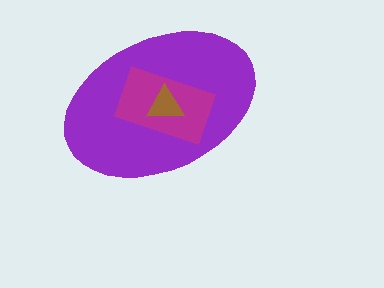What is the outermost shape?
The purple ellipse.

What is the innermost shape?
The brown triangle.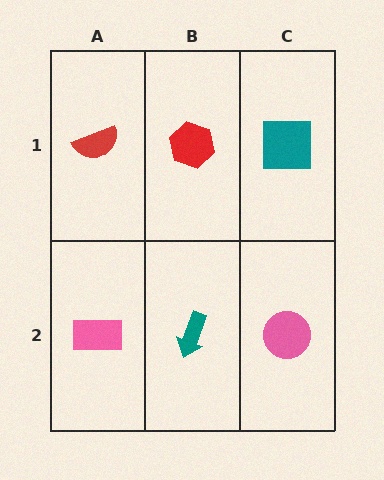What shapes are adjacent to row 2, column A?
A red semicircle (row 1, column A), a teal arrow (row 2, column B).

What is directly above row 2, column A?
A red semicircle.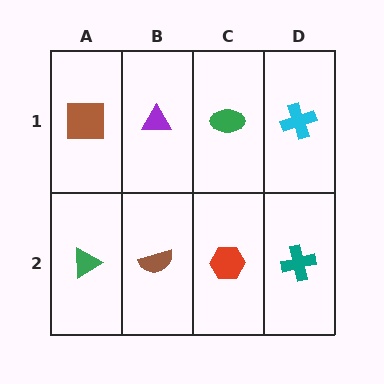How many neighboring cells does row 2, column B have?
3.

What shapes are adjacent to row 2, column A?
A brown square (row 1, column A), a brown semicircle (row 2, column B).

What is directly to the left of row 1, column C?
A purple triangle.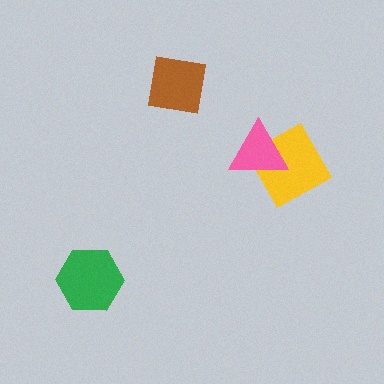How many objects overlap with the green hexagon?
0 objects overlap with the green hexagon.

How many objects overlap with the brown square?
0 objects overlap with the brown square.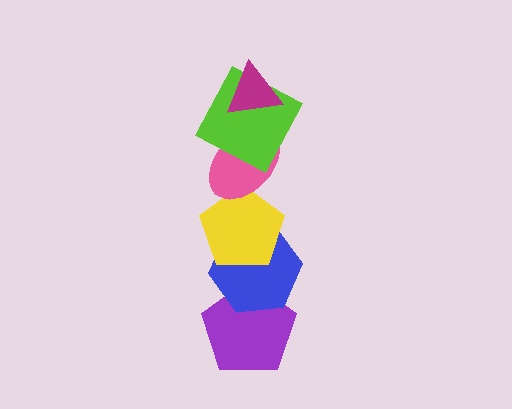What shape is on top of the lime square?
The magenta triangle is on top of the lime square.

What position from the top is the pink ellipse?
The pink ellipse is 3rd from the top.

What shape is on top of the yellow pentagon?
The pink ellipse is on top of the yellow pentagon.